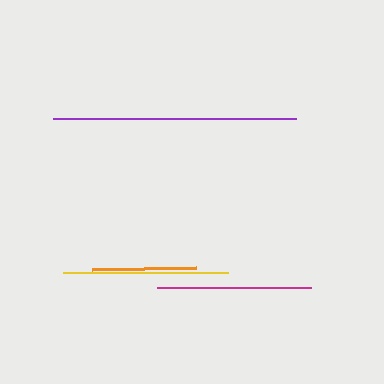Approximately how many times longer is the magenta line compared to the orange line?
The magenta line is approximately 1.5 times the length of the orange line.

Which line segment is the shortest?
The orange line is the shortest at approximately 103 pixels.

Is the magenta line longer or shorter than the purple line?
The purple line is longer than the magenta line.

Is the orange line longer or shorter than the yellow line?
The yellow line is longer than the orange line.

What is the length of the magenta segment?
The magenta segment is approximately 154 pixels long.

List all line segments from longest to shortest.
From longest to shortest: purple, yellow, magenta, orange.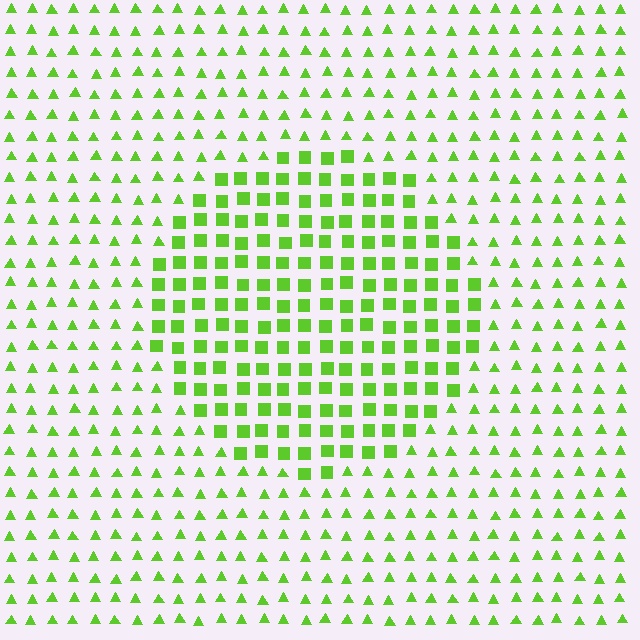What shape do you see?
I see a circle.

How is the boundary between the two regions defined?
The boundary is defined by a change in element shape: squares inside vs. triangles outside. All elements share the same color and spacing.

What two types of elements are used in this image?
The image uses squares inside the circle region and triangles outside it.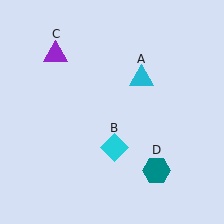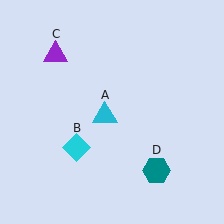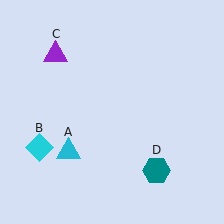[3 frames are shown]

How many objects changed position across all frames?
2 objects changed position: cyan triangle (object A), cyan diamond (object B).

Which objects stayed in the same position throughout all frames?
Purple triangle (object C) and teal hexagon (object D) remained stationary.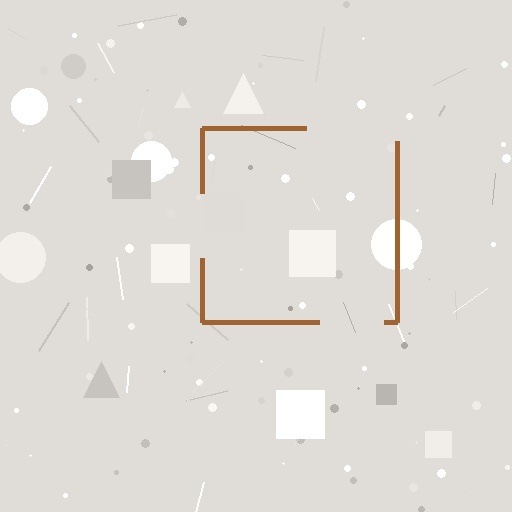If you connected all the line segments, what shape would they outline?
They would outline a square.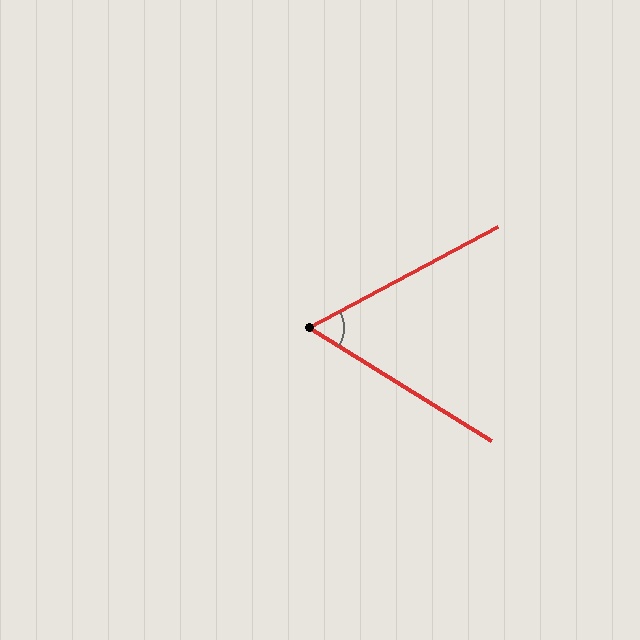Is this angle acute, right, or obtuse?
It is acute.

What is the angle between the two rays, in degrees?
Approximately 60 degrees.